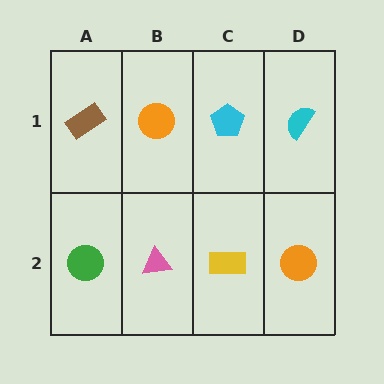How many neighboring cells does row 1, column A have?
2.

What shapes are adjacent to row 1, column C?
A yellow rectangle (row 2, column C), an orange circle (row 1, column B), a cyan semicircle (row 1, column D).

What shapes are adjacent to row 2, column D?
A cyan semicircle (row 1, column D), a yellow rectangle (row 2, column C).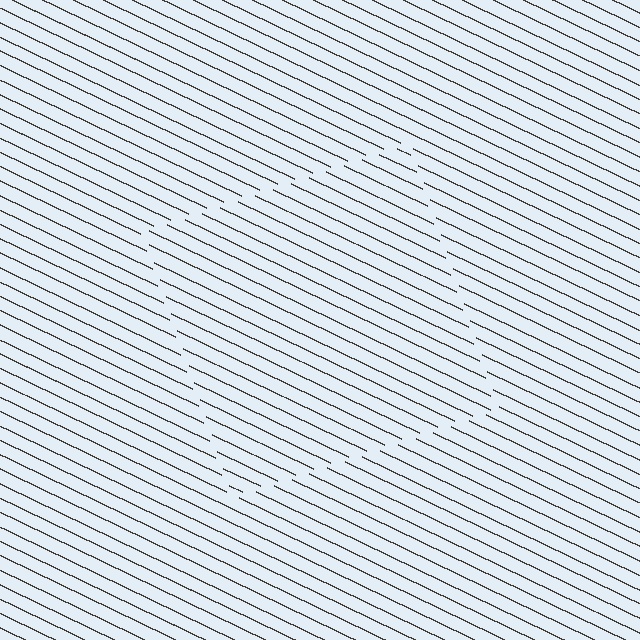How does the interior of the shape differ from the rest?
The interior of the shape contains the same grating, shifted by half a period — the contour is defined by the phase discontinuity where line-ends from the inner and outer gratings abut.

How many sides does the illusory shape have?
4 sides — the line-ends trace a square.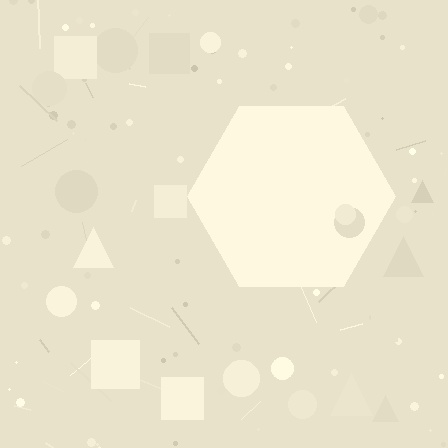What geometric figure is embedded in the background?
A hexagon is embedded in the background.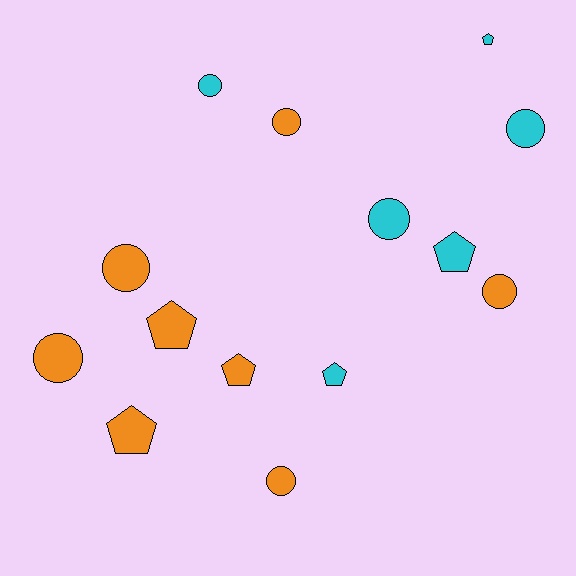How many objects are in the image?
There are 14 objects.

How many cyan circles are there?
There are 3 cyan circles.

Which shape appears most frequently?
Circle, with 8 objects.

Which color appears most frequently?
Orange, with 8 objects.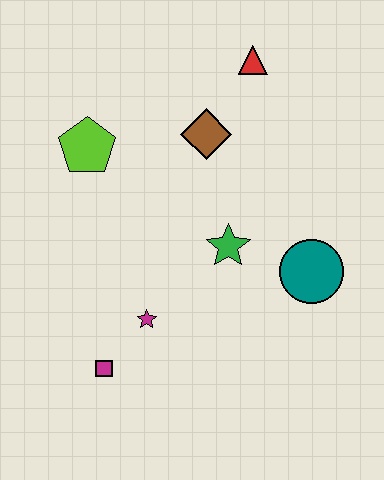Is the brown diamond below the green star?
No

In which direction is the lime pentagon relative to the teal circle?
The lime pentagon is to the left of the teal circle.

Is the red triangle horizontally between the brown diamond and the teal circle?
Yes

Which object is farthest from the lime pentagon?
The teal circle is farthest from the lime pentagon.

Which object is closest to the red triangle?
The brown diamond is closest to the red triangle.